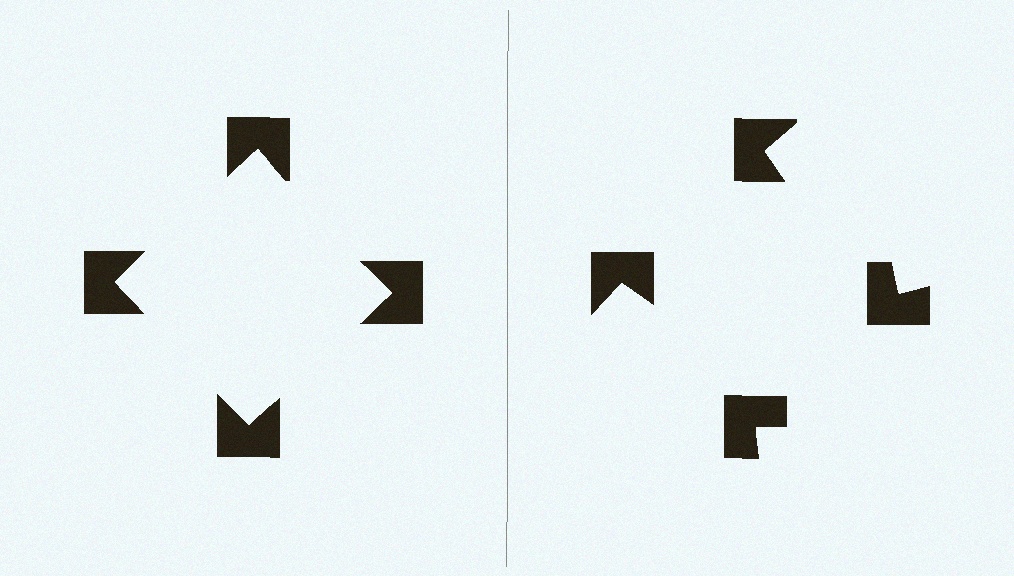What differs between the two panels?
The notched squares are positioned identically on both sides; only the wedge orientations differ. On the left they align to a square; on the right they are misaligned.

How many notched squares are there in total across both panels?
8 — 4 on each side.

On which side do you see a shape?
An illusory square appears on the left side. On the right side the wedge cuts are rotated, so no coherent shape forms.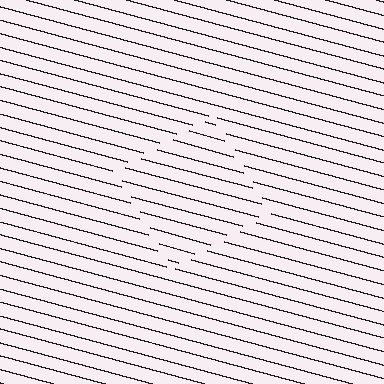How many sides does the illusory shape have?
4 sides — the line-ends trace a square.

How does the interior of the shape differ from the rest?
The interior of the shape contains the same grating, shifted by half a period — the contour is defined by the phase discontinuity where line-ends from the inner and outer gratings abut.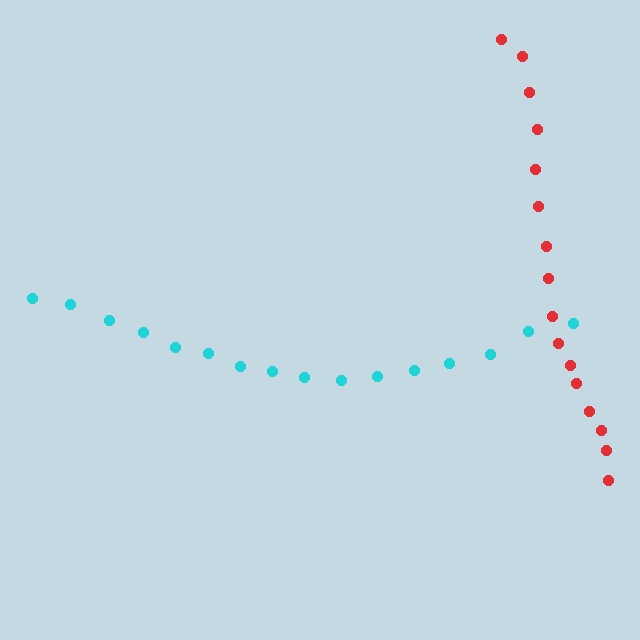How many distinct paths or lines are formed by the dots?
There are 2 distinct paths.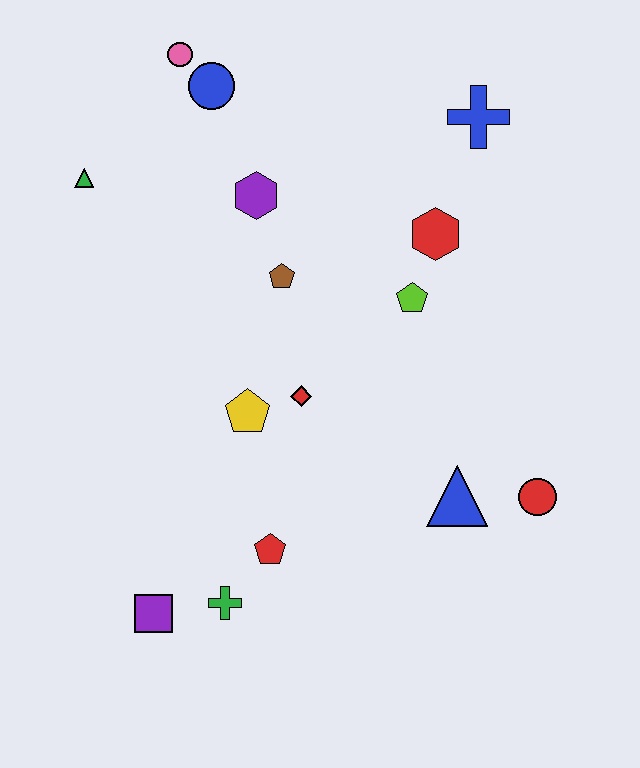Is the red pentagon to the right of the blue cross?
No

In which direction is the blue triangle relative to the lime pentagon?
The blue triangle is below the lime pentagon.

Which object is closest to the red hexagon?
The lime pentagon is closest to the red hexagon.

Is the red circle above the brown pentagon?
No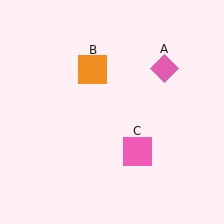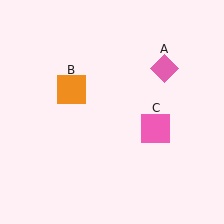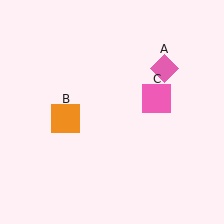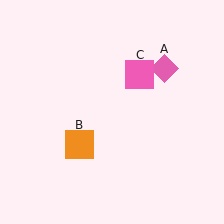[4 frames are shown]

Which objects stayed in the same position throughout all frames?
Pink diamond (object A) remained stationary.